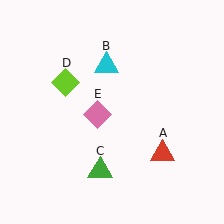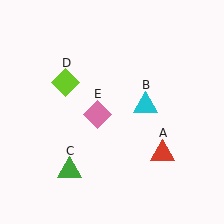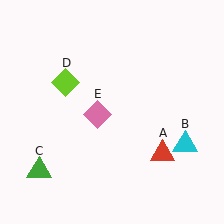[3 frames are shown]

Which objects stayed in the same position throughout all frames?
Red triangle (object A) and lime diamond (object D) and pink diamond (object E) remained stationary.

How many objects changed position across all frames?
2 objects changed position: cyan triangle (object B), green triangle (object C).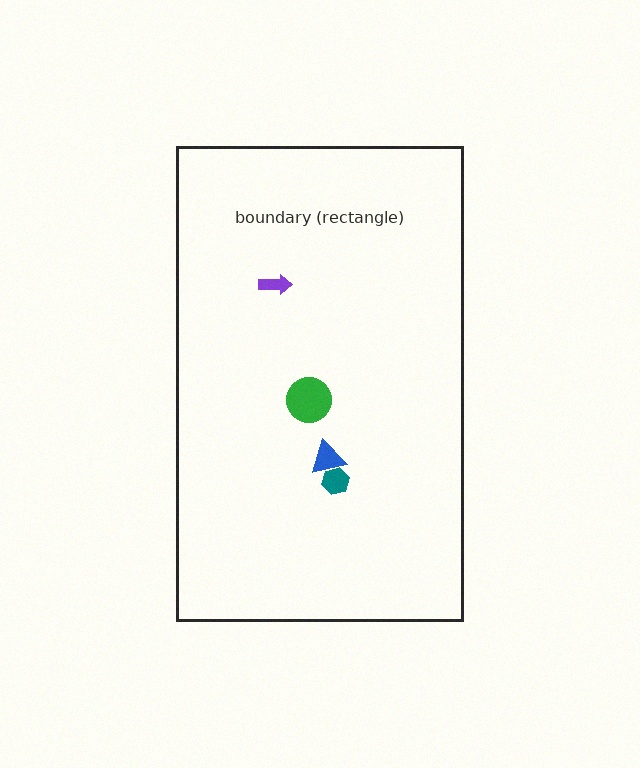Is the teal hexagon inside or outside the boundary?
Inside.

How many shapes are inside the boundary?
4 inside, 0 outside.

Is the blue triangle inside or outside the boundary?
Inside.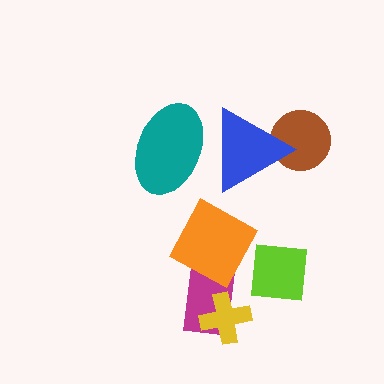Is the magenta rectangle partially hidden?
Yes, it is partially covered by another shape.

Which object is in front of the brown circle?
The blue triangle is in front of the brown circle.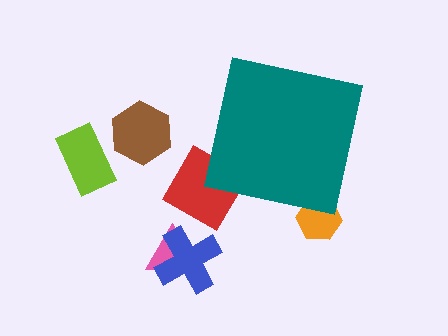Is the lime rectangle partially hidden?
No, the lime rectangle is fully visible.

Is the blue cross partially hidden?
No, the blue cross is fully visible.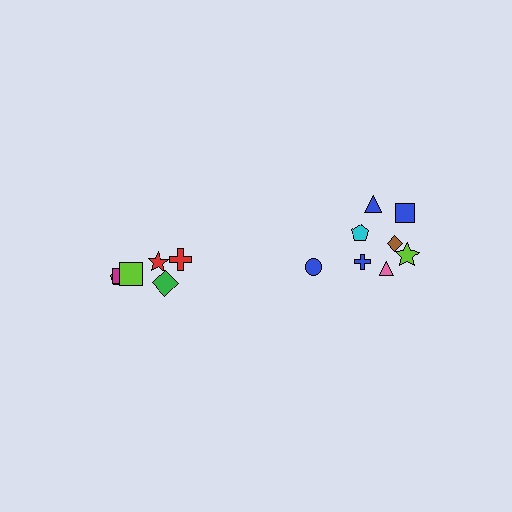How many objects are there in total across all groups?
There are 14 objects.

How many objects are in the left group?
There are 6 objects.